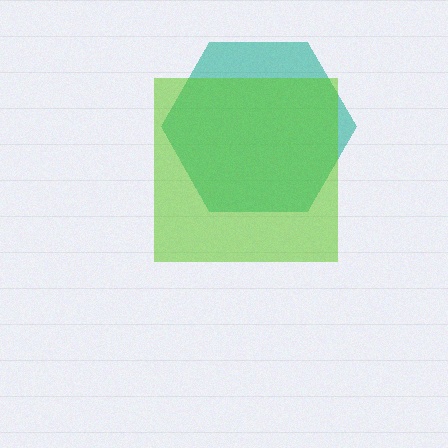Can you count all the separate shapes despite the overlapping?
Yes, there are 2 separate shapes.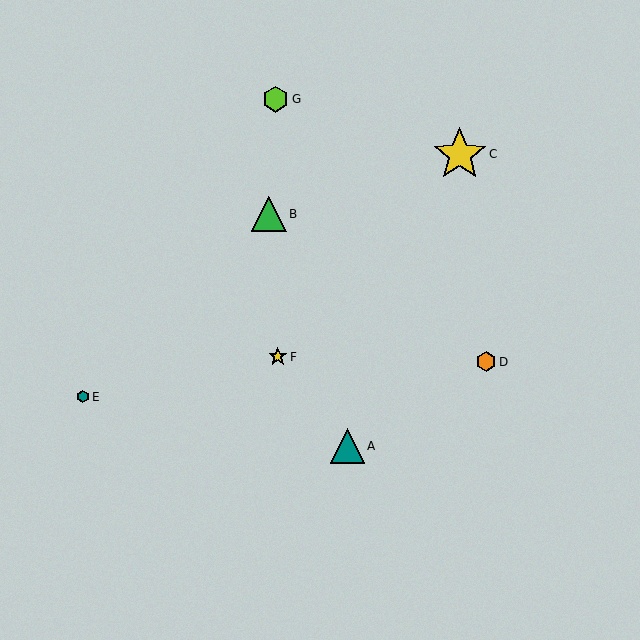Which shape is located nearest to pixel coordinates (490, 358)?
The orange hexagon (labeled D) at (486, 362) is nearest to that location.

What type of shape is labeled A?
Shape A is a teal triangle.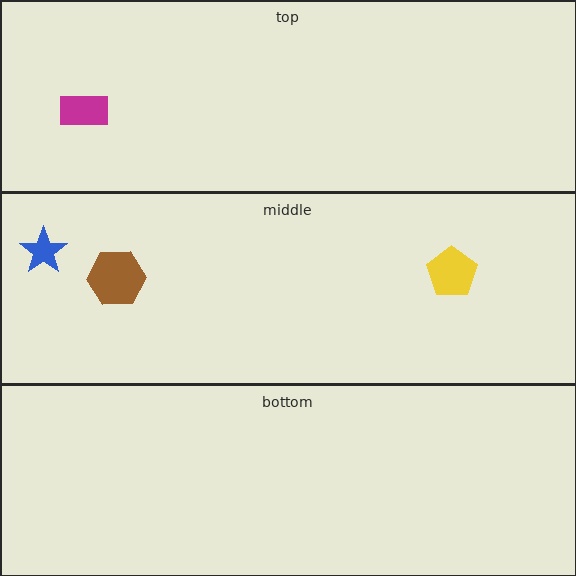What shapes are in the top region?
The magenta rectangle.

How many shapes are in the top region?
1.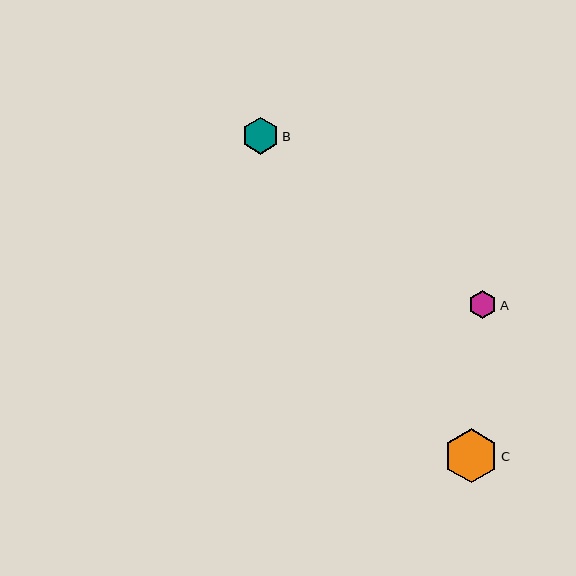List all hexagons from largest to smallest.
From largest to smallest: C, B, A.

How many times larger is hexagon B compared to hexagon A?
Hexagon B is approximately 1.3 times the size of hexagon A.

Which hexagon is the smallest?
Hexagon A is the smallest with a size of approximately 28 pixels.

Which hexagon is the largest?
Hexagon C is the largest with a size of approximately 54 pixels.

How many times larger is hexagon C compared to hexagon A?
Hexagon C is approximately 1.9 times the size of hexagon A.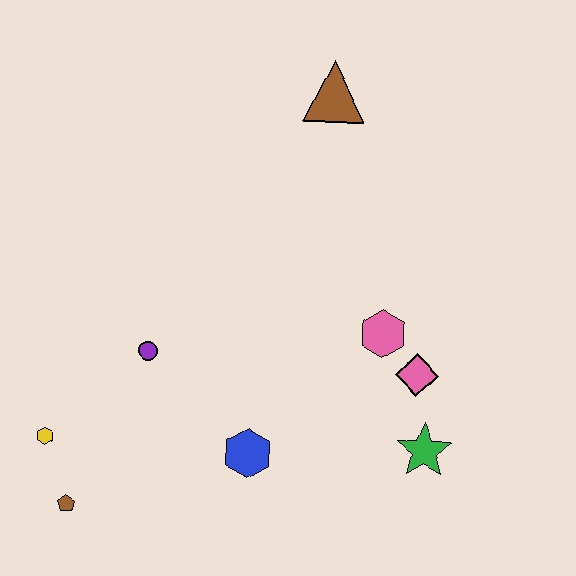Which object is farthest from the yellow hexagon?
The brown triangle is farthest from the yellow hexagon.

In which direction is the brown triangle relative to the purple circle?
The brown triangle is above the purple circle.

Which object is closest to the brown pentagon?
The yellow hexagon is closest to the brown pentagon.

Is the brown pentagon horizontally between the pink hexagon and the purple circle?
No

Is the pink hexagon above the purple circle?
Yes